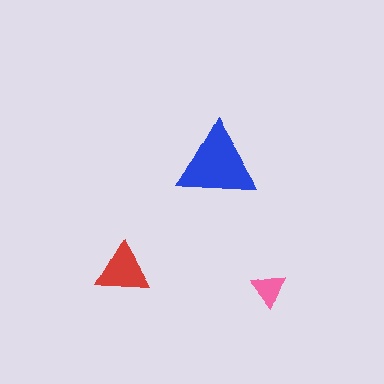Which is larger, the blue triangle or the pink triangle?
The blue one.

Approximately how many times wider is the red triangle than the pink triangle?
About 1.5 times wider.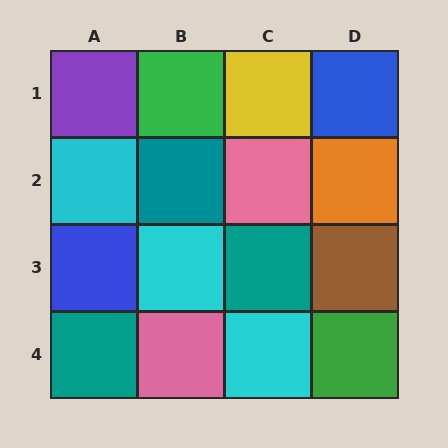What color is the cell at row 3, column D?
Brown.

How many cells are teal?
3 cells are teal.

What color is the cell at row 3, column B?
Cyan.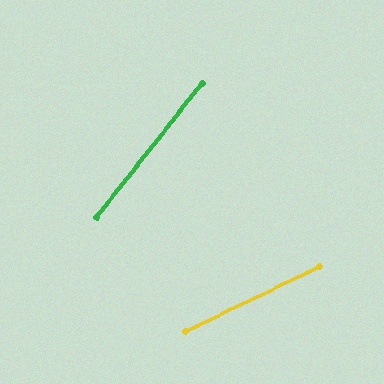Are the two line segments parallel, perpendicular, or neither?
Neither parallel nor perpendicular — they differ by about 26°.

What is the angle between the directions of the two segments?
Approximately 26 degrees.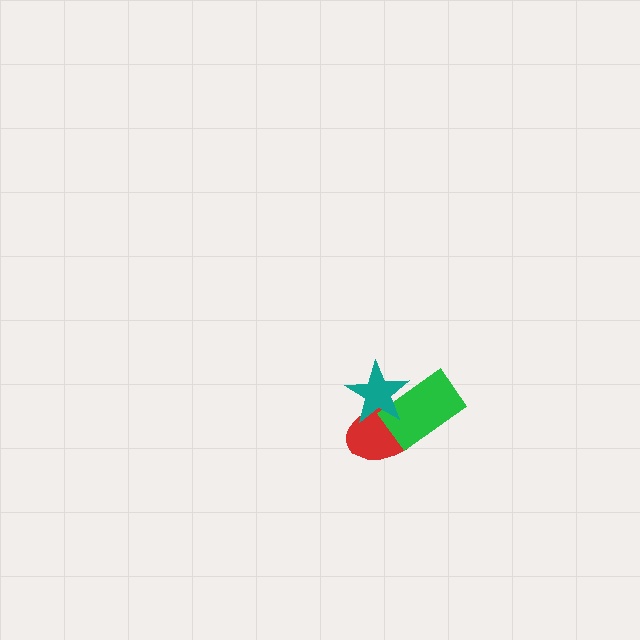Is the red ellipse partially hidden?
Yes, it is partially covered by another shape.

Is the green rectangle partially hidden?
Yes, it is partially covered by another shape.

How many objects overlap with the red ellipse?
2 objects overlap with the red ellipse.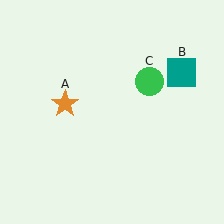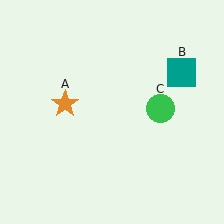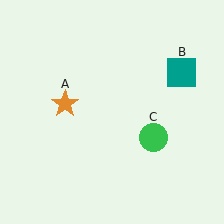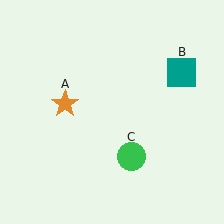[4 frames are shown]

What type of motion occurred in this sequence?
The green circle (object C) rotated clockwise around the center of the scene.